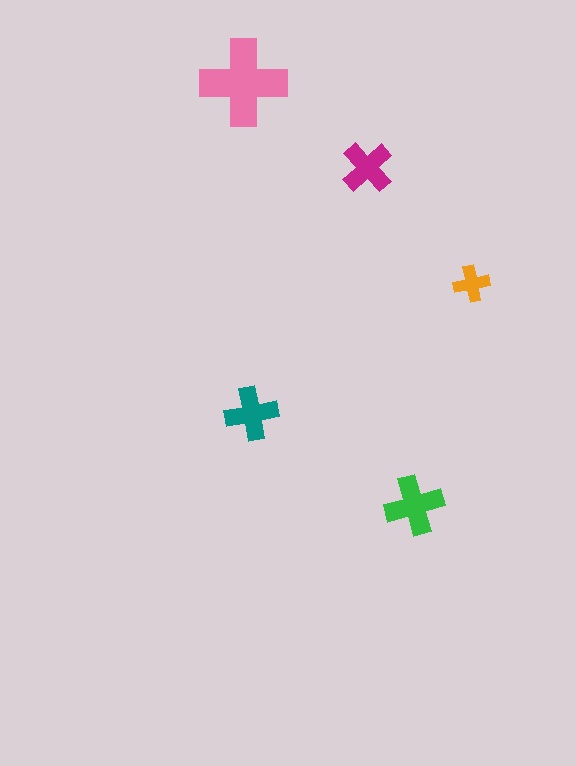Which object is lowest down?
The green cross is bottommost.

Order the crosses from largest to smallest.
the pink one, the green one, the teal one, the magenta one, the orange one.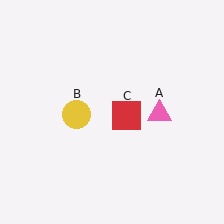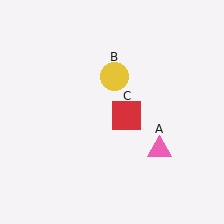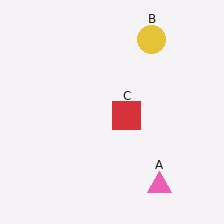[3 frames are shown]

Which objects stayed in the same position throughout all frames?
Red square (object C) remained stationary.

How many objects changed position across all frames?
2 objects changed position: pink triangle (object A), yellow circle (object B).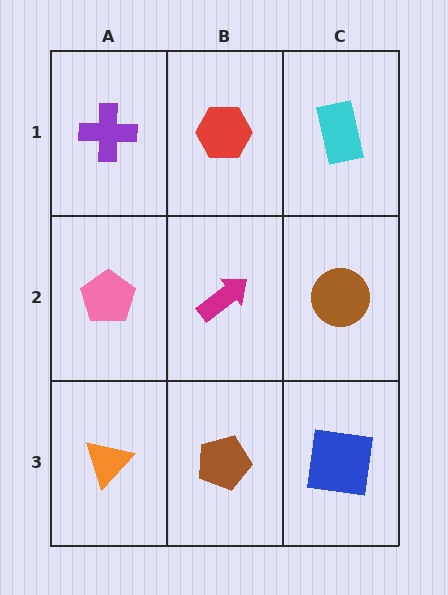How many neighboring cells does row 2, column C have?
3.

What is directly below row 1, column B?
A magenta arrow.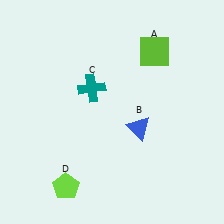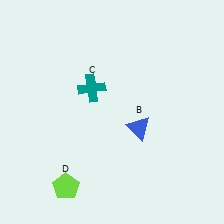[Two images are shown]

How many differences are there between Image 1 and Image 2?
There is 1 difference between the two images.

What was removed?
The lime square (A) was removed in Image 2.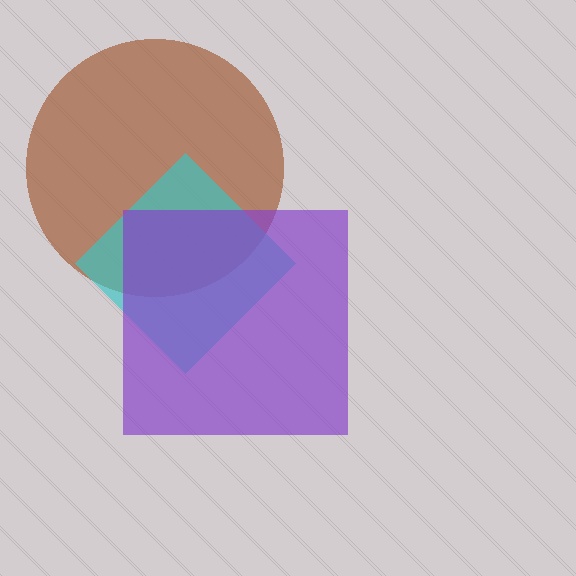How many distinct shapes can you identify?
There are 3 distinct shapes: a brown circle, a cyan diamond, a purple square.